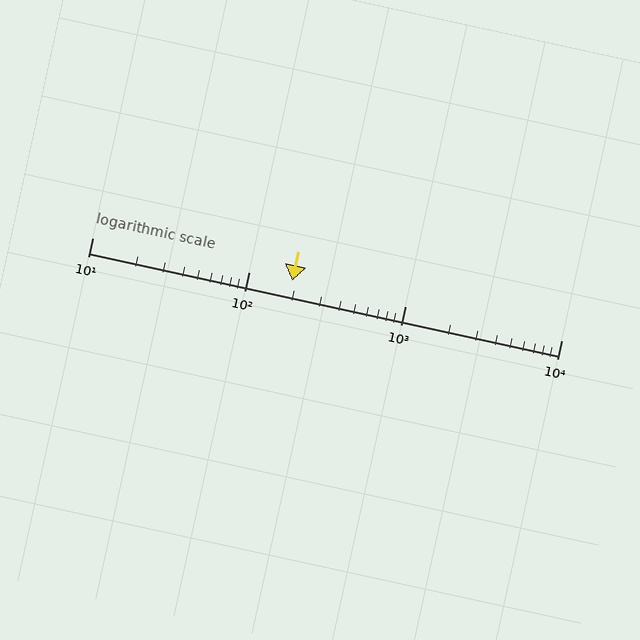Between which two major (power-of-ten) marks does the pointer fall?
The pointer is between 100 and 1000.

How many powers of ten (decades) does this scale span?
The scale spans 3 decades, from 10 to 10000.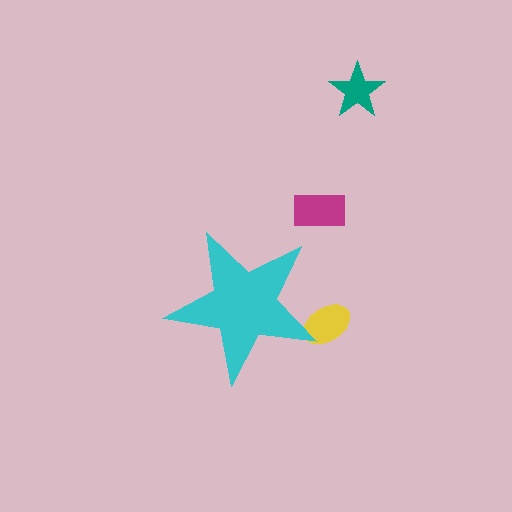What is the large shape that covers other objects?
A cyan star.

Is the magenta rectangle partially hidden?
No, the magenta rectangle is fully visible.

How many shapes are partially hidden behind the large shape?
1 shape is partially hidden.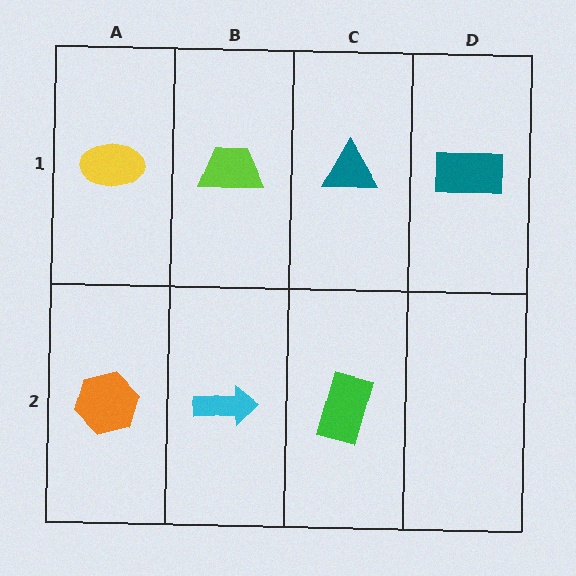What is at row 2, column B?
A cyan arrow.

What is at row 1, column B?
A lime trapezoid.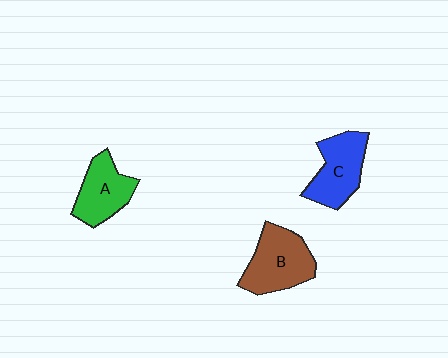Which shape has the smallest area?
Shape A (green).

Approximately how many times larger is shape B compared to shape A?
Approximately 1.3 times.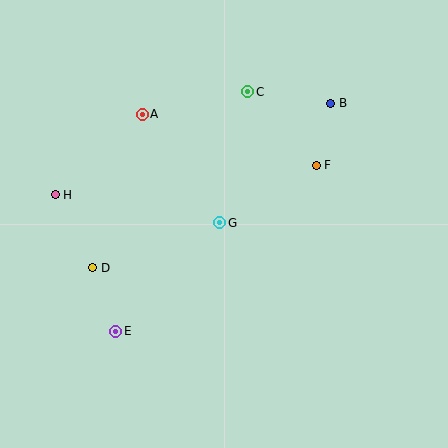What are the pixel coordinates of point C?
Point C is at (248, 92).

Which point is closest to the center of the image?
Point G at (220, 223) is closest to the center.